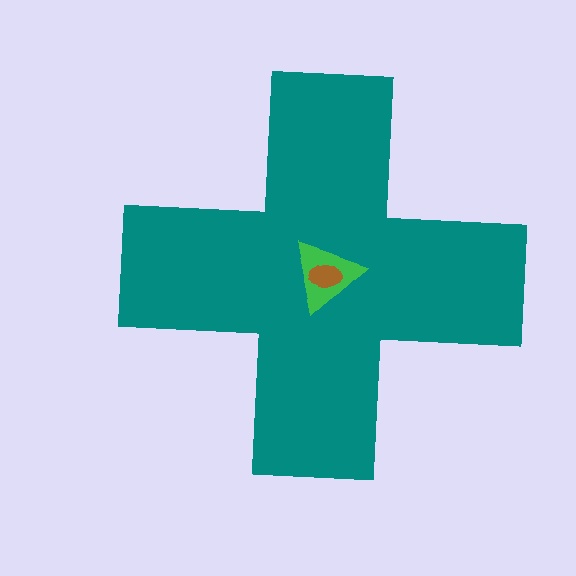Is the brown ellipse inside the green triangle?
Yes.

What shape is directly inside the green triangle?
The brown ellipse.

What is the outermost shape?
The teal cross.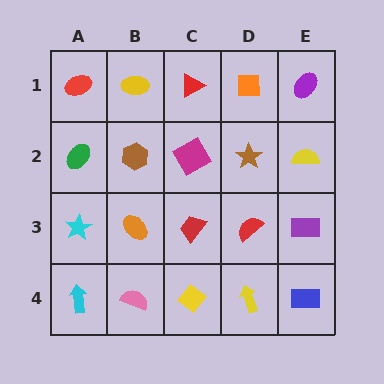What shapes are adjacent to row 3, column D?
A brown star (row 2, column D), a yellow arrow (row 4, column D), a red trapezoid (row 3, column C), a purple rectangle (row 3, column E).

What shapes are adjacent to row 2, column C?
A red triangle (row 1, column C), a red trapezoid (row 3, column C), a brown hexagon (row 2, column B), a brown star (row 2, column D).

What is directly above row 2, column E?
A purple ellipse.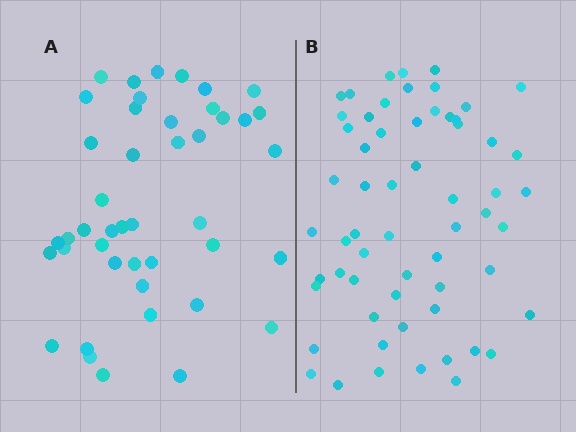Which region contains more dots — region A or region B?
Region B (the right region) has more dots.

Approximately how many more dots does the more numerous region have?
Region B has approximately 15 more dots than region A.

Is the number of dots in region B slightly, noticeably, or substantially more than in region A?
Region B has noticeably more, but not dramatically so. The ratio is roughly 1.4 to 1.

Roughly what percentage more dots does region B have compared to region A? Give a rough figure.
About 35% more.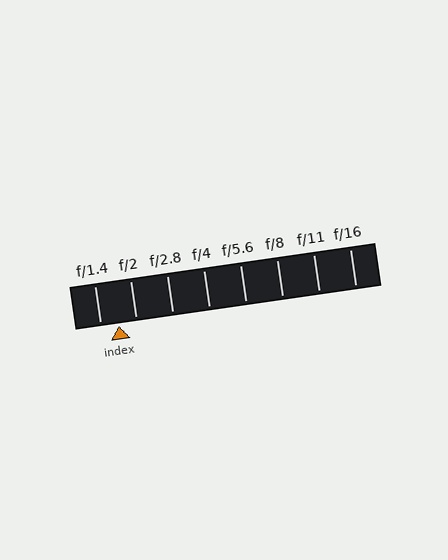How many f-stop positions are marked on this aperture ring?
There are 8 f-stop positions marked.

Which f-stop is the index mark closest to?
The index mark is closest to f/1.4.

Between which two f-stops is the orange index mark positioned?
The index mark is between f/1.4 and f/2.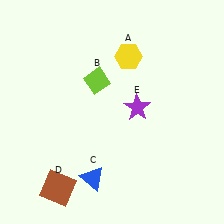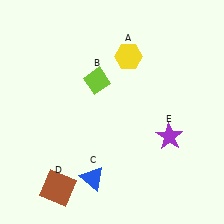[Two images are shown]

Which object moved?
The purple star (E) moved right.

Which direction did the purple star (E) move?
The purple star (E) moved right.